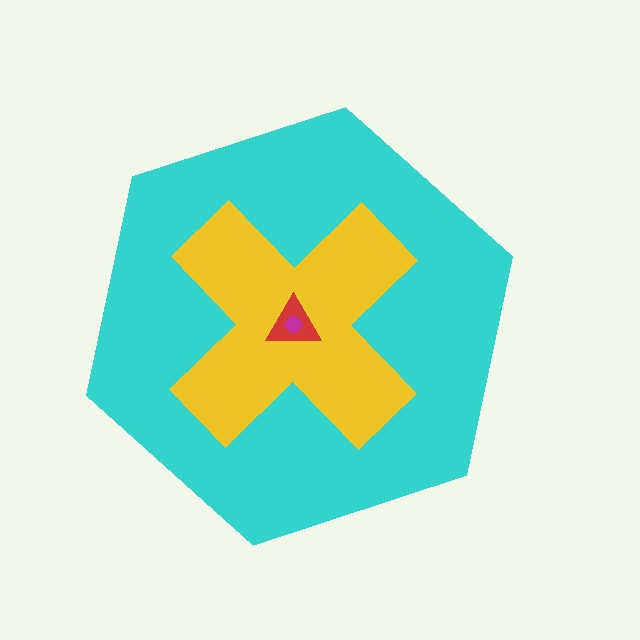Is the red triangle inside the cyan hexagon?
Yes.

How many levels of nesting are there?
4.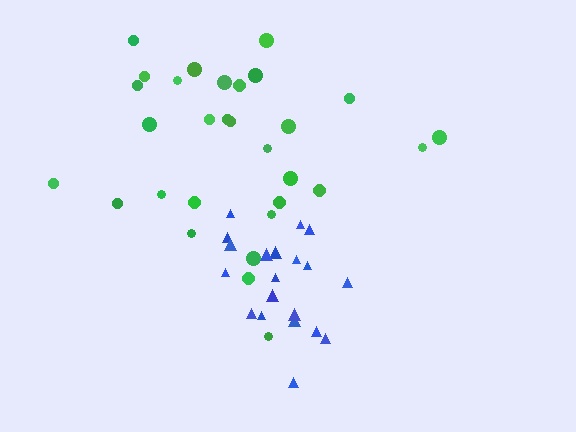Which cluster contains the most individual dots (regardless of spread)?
Green (31).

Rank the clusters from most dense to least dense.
blue, green.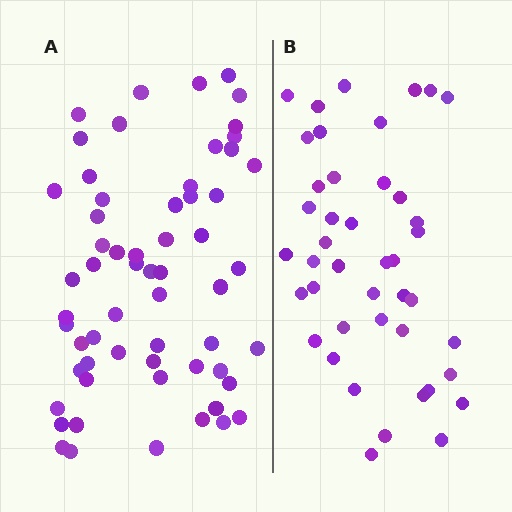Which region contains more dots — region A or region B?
Region A (the left region) has more dots.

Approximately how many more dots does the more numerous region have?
Region A has approximately 15 more dots than region B.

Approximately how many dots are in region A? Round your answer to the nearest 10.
About 60 dots.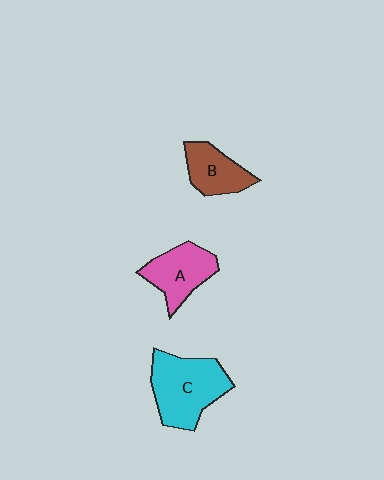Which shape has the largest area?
Shape C (cyan).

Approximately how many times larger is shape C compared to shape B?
Approximately 1.7 times.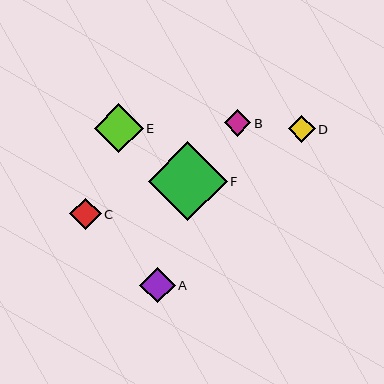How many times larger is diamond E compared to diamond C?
Diamond E is approximately 1.6 times the size of diamond C.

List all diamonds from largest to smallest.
From largest to smallest: F, E, A, C, D, B.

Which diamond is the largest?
Diamond F is the largest with a size of approximately 79 pixels.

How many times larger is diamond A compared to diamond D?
Diamond A is approximately 1.3 times the size of diamond D.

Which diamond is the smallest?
Diamond B is the smallest with a size of approximately 27 pixels.